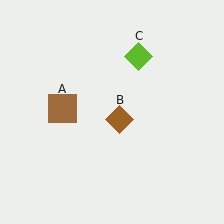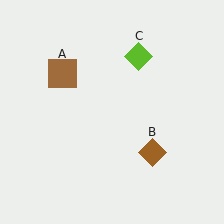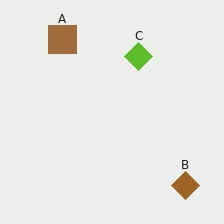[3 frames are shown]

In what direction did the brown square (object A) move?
The brown square (object A) moved up.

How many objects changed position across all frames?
2 objects changed position: brown square (object A), brown diamond (object B).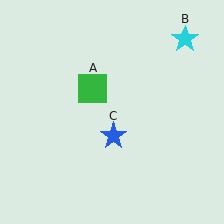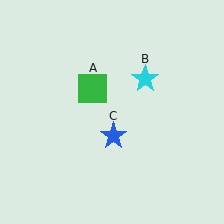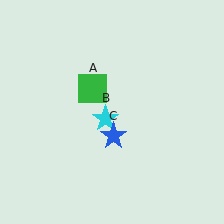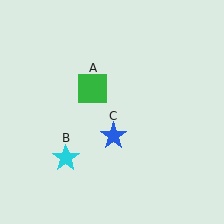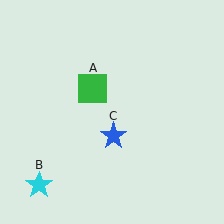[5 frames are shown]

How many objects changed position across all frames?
1 object changed position: cyan star (object B).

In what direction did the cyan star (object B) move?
The cyan star (object B) moved down and to the left.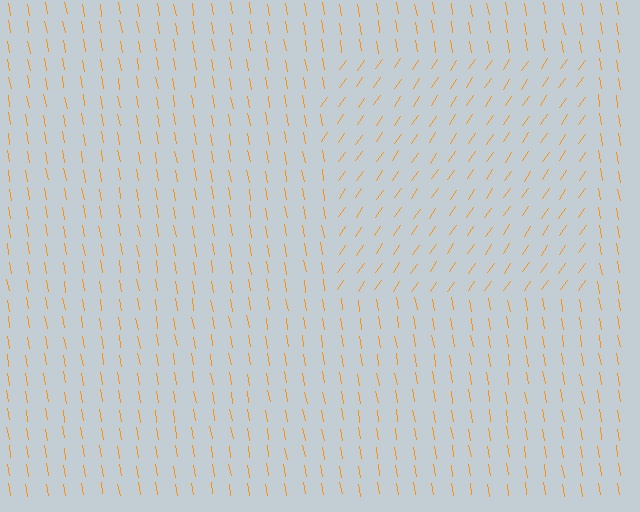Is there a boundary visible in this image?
Yes, there is a texture boundary formed by a change in line orientation.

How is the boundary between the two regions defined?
The boundary is defined purely by a change in line orientation (approximately 45 degrees difference). All lines are the same color and thickness.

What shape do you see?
I see a rectangle.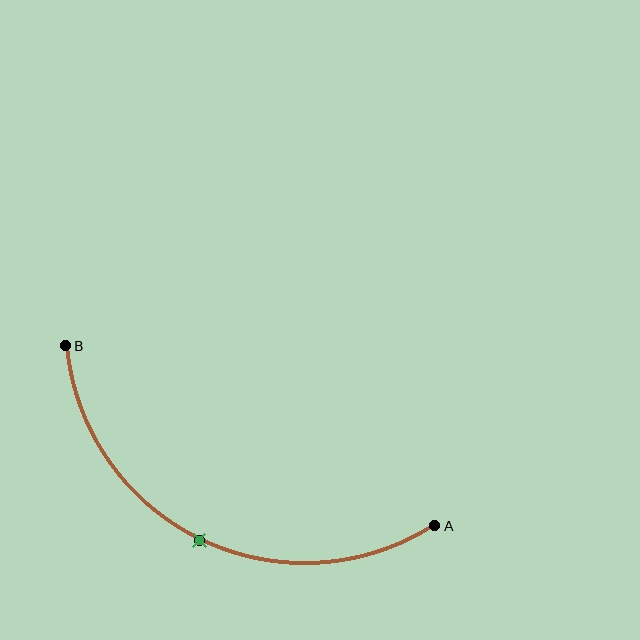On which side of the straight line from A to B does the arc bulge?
The arc bulges below the straight line connecting A and B.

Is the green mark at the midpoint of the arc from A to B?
Yes. The green mark lies on the arc at equal arc-length from both A and B — it is the arc midpoint.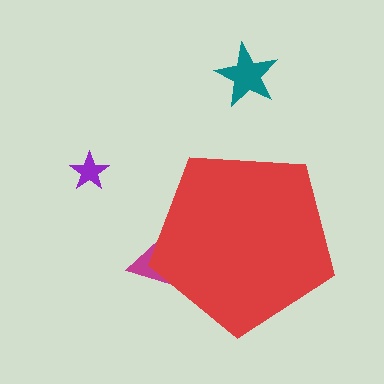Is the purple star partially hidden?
No, the purple star is fully visible.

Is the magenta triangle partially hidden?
Yes, the magenta triangle is partially hidden behind the red pentagon.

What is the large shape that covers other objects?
A red pentagon.